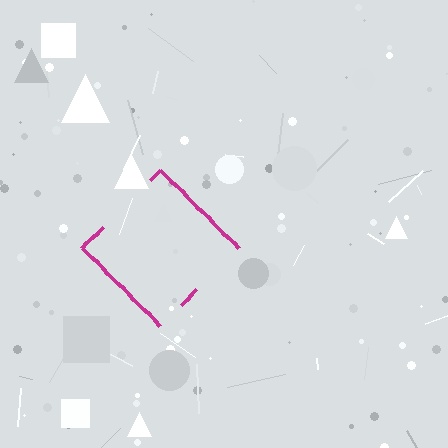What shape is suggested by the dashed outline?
The dashed outline suggests a diamond.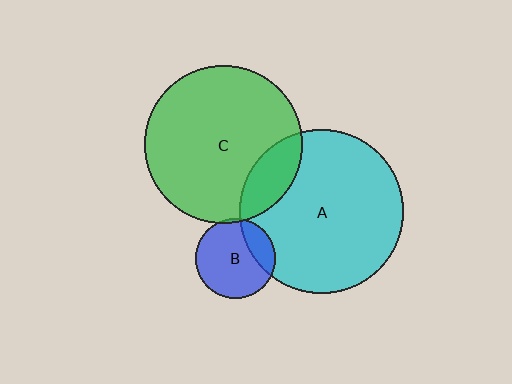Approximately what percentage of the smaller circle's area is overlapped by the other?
Approximately 20%.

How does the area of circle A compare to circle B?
Approximately 4.2 times.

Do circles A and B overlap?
Yes.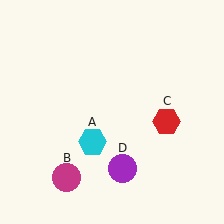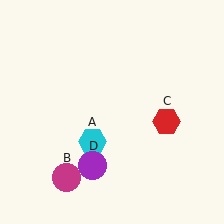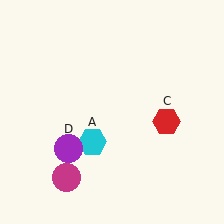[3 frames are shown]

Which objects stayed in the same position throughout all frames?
Cyan hexagon (object A) and magenta circle (object B) and red hexagon (object C) remained stationary.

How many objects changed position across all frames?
1 object changed position: purple circle (object D).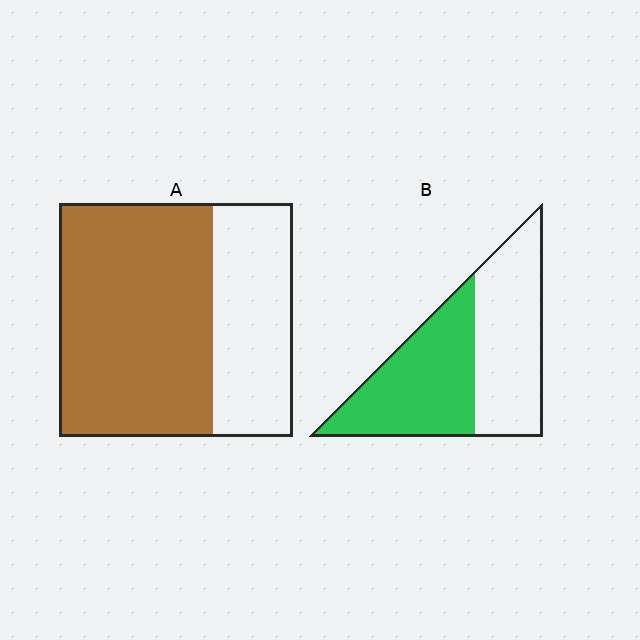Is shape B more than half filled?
Roughly half.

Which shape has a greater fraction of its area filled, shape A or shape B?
Shape A.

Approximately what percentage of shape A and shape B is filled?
A is approximately 65% and B is approximately 50%.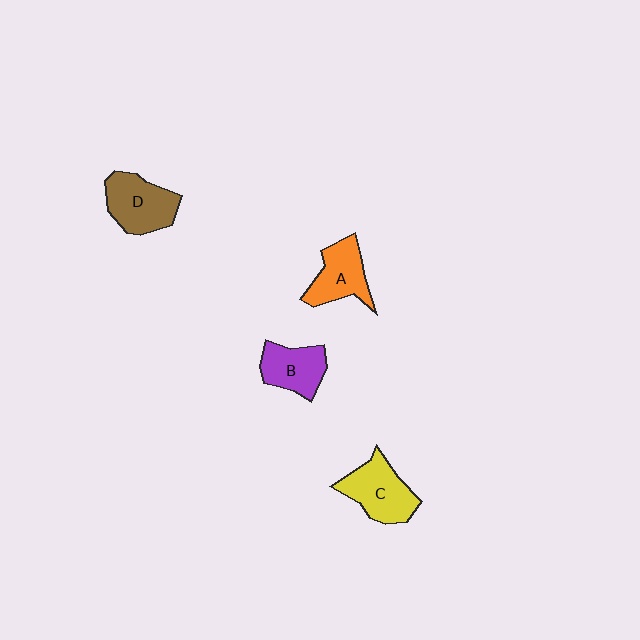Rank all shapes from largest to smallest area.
From largest to smallest: C (yellow), D (brown), A (orange), B (purple).